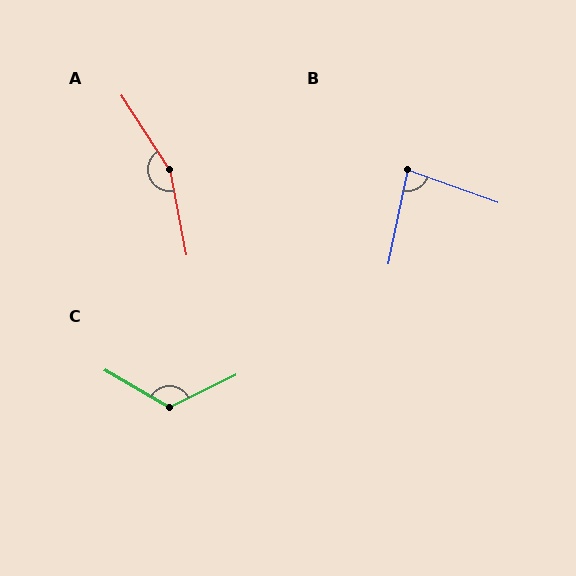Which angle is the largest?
A, at approximately 158 degrees.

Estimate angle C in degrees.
Approximately 124 degrees.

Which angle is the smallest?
B, at approximately 82 degrees.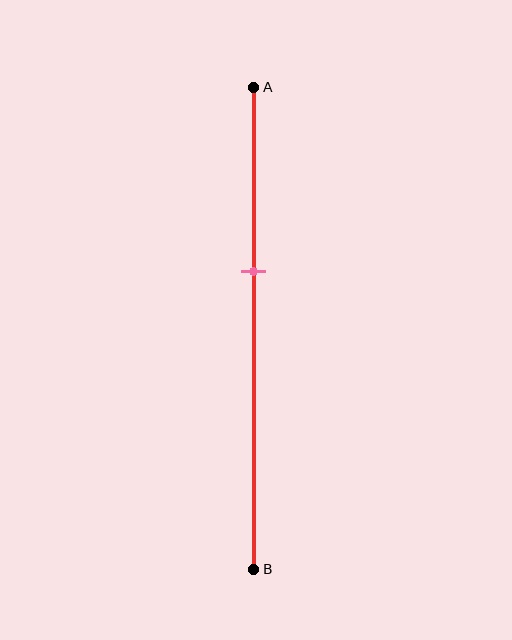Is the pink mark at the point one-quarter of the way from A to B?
No, the mark is at about 40% from A, not at the 25% one-quarter point.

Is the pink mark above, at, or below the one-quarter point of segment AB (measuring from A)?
The pink mark is below the one-quarter point of segment AB.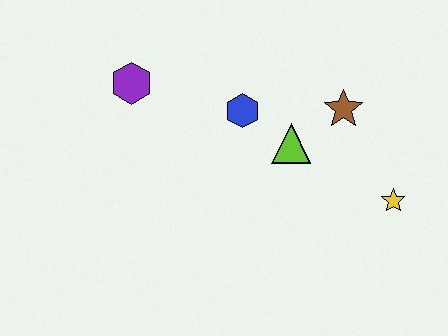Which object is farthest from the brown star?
The purple hexagon is farthest from the brown star.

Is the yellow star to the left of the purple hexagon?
No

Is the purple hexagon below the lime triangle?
No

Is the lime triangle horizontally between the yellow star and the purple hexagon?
Yes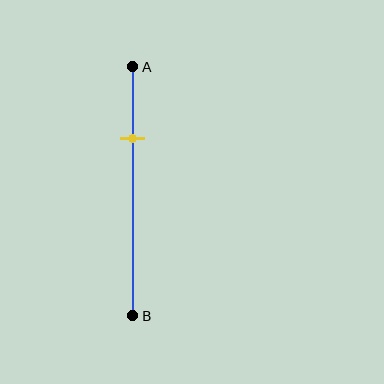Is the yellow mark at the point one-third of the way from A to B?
No, the mark is at about 30% from A, not at the 33% one-third point.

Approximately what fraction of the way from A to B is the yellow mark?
The yellow mark is approximately 30% of the way from A to B.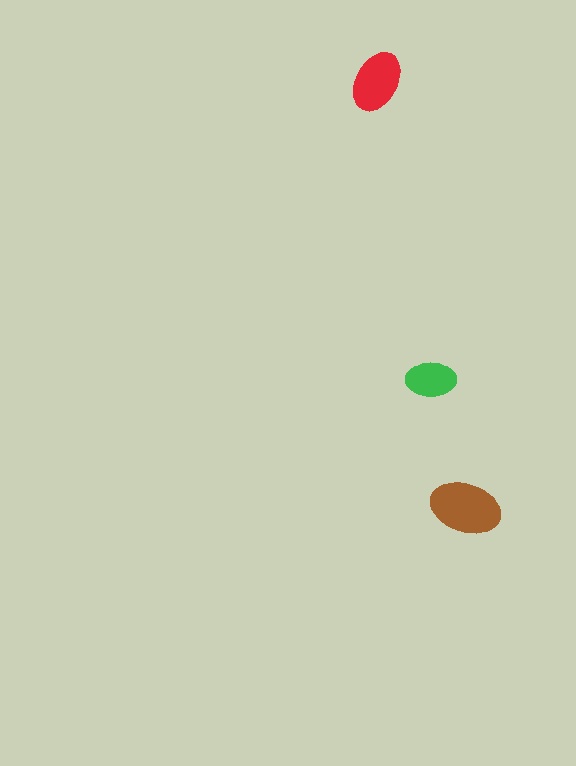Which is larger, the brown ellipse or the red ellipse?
The brown one.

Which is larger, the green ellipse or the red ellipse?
The red one.